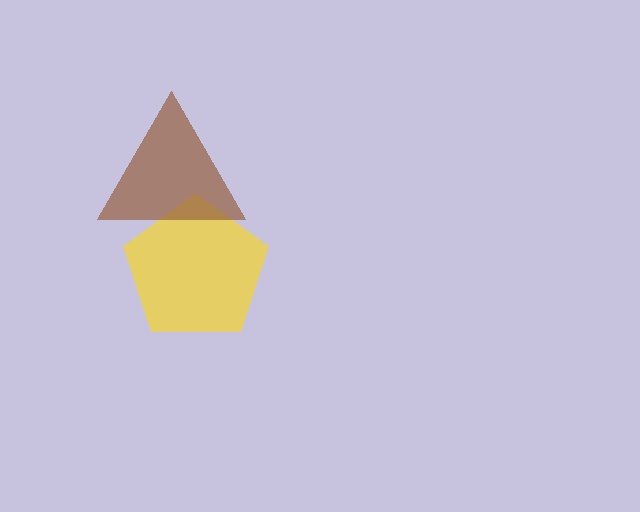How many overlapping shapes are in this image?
There are 2 overlapping shapes in the image.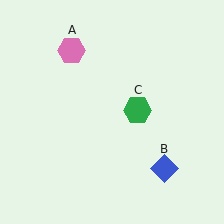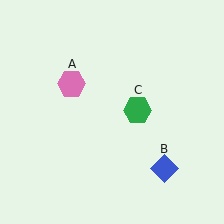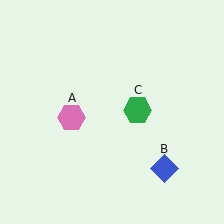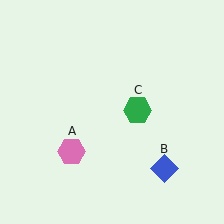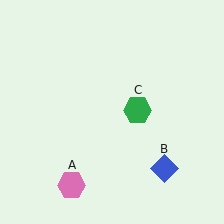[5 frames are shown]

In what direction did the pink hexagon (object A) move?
The pink hexagon (object A) moved down.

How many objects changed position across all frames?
1 object changed position: pink hexagon (object A).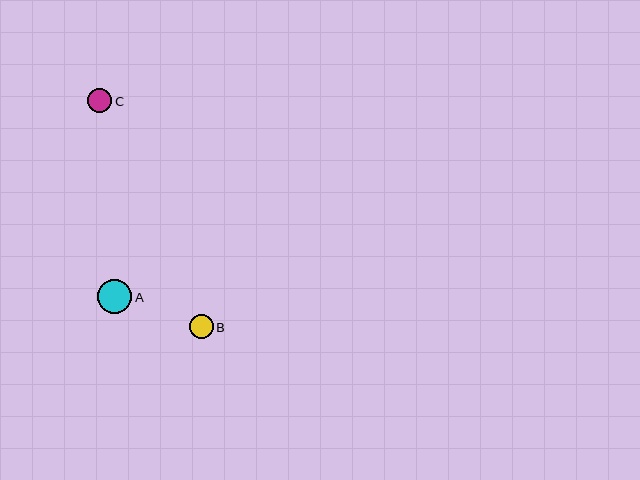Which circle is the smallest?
Circle C is the smallest with a size of approximately 24 pixels.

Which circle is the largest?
Circle A is the largest with a size of approximately 34 pixels.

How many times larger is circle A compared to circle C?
Circle A is approximately 1.4 times the size of circle C.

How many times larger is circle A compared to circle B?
Circle A is approximately 1.4 times the size of circle B.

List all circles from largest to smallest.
From largest to smallest: A, B, C.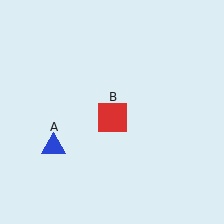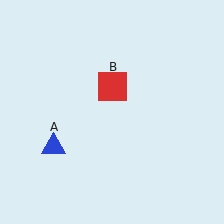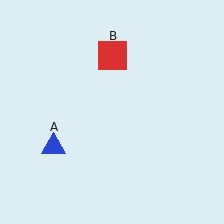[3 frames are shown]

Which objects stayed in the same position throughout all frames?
Blue triangle (object A) remained stationary.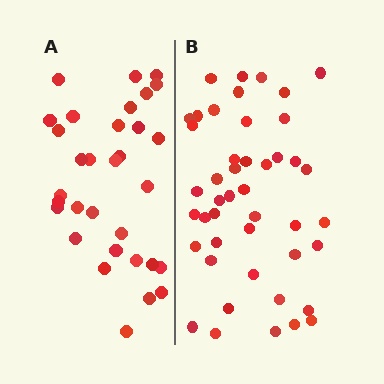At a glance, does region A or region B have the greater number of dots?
Region B (the right region) has more dots.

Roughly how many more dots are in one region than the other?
Region B has approximately 15 more dots than region A.